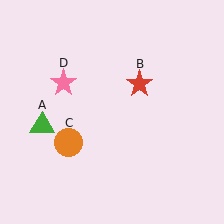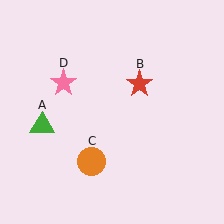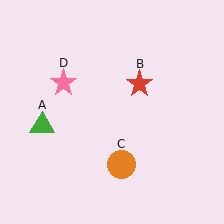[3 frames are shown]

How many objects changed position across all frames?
1 object changed position: orange circle (object C).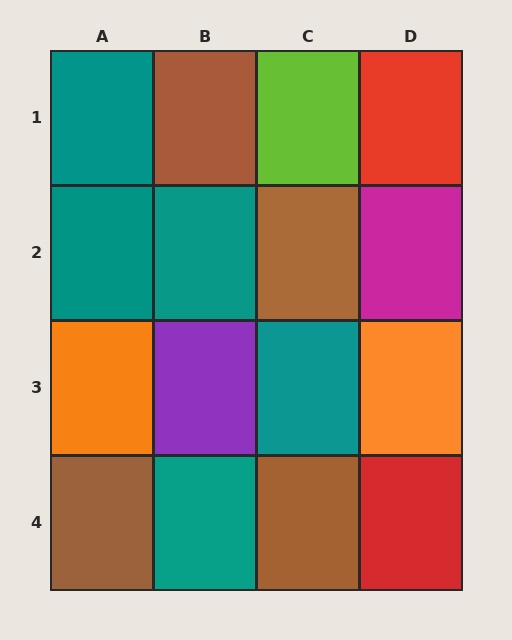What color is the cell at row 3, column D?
Orange.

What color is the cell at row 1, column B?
Brown.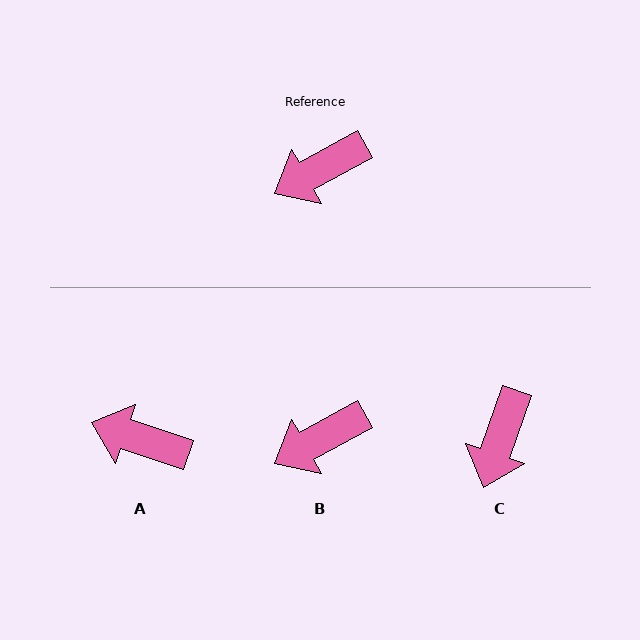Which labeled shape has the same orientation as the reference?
B.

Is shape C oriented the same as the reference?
No, it is off by about 43 degrees.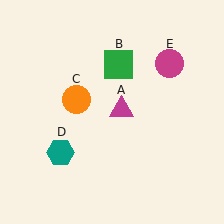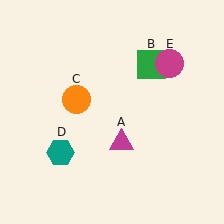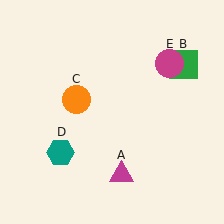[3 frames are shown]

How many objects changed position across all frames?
2 objects changed position: magenta triangle (object A), green square (object B).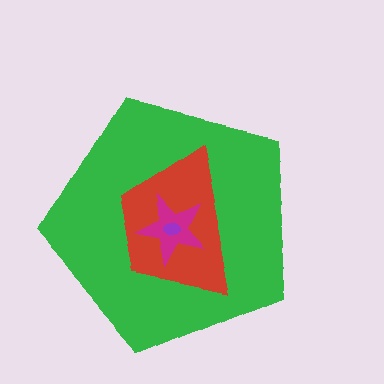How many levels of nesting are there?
4.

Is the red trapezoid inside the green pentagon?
Yes.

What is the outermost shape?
The green pentagon.